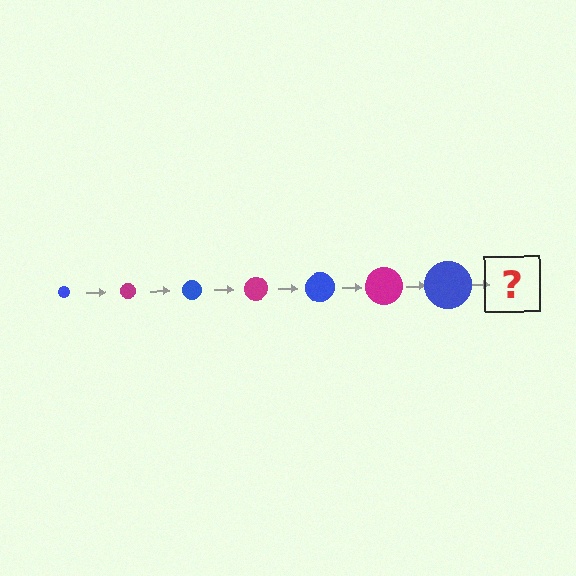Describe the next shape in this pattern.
It should be a magenta circle, larger than the previous one.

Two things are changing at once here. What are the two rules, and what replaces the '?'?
The two rules are that the circle grows larger each step and the color cycles through blue and magenta. The '?' should be a magenta circle, larger than the previous one.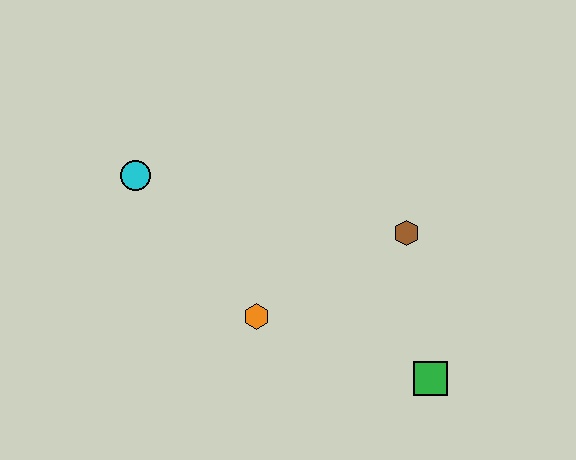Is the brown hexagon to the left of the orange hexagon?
No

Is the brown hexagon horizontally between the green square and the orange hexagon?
Yes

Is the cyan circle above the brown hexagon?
Yes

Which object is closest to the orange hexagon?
The brown hexagon is closest to the orange hexagon.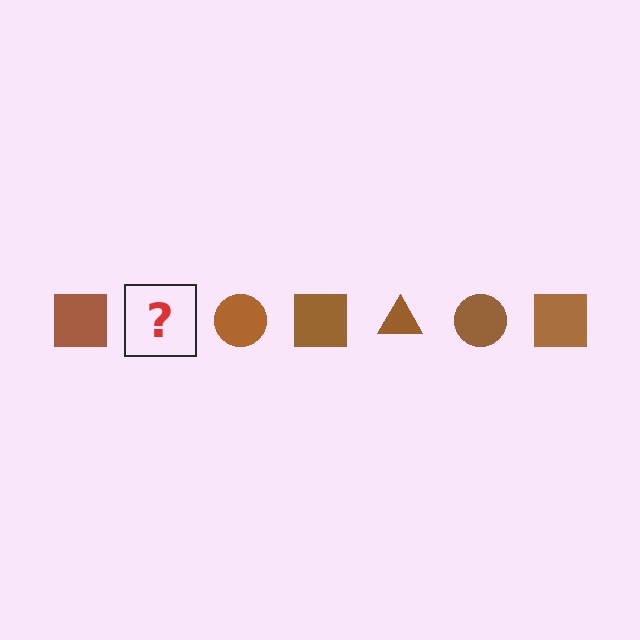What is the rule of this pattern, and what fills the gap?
The rule is that the pattern cycles through square, triangle, circle shapes in brown. The gap should be filled with a brown triangle.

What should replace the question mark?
The question mark should be replaced with a brown triangle.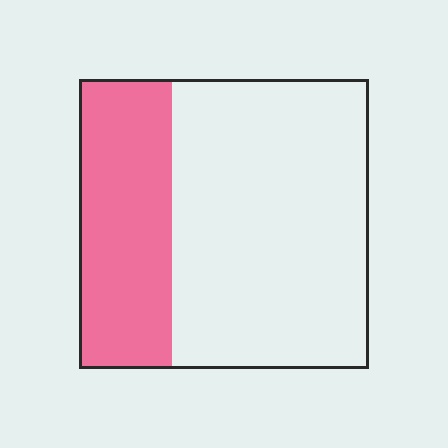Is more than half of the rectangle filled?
No.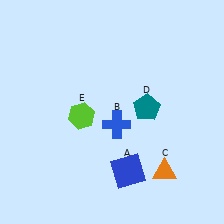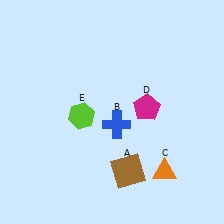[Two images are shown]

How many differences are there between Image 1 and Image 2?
There are 2 differences between the two images.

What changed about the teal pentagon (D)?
In Image 1, D is teal. In Image 2, it changed to magenta.